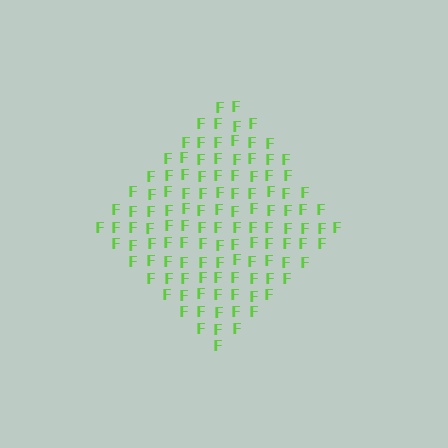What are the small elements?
The small elements are letter F's.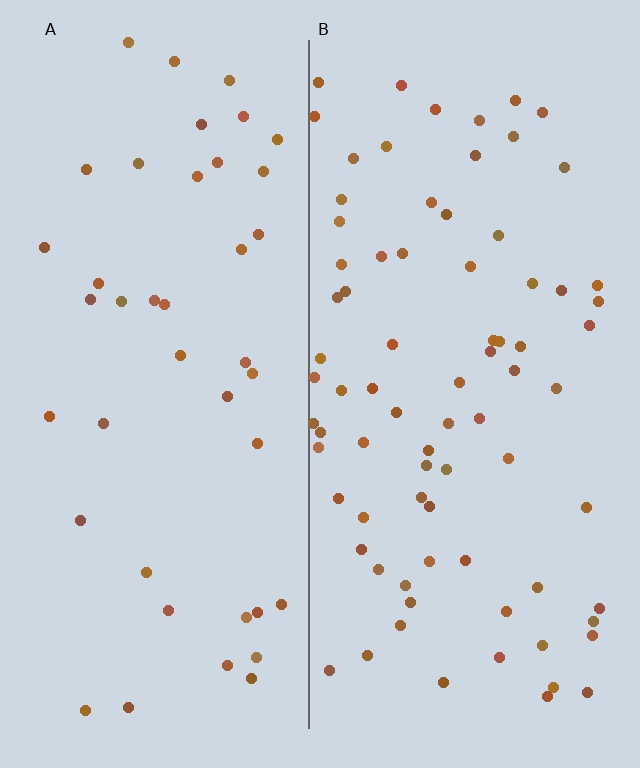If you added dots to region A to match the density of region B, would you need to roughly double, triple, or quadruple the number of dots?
Approximately double.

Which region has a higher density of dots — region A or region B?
B (the right).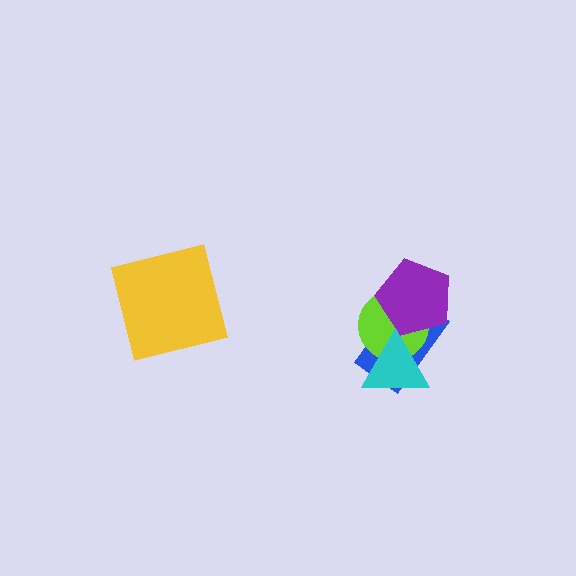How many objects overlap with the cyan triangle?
2 objects overlap with the cyan triangle.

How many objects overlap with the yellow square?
0 objects overlap with the yellow square.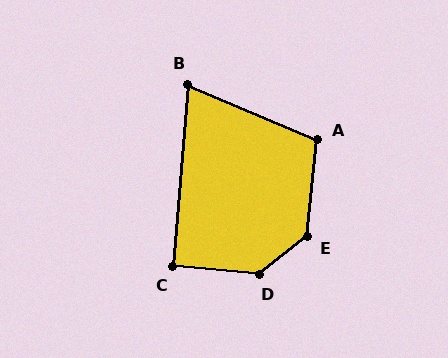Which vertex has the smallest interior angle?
B, at approximately 71 degrees.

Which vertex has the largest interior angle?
D, at approximately 137 degrees.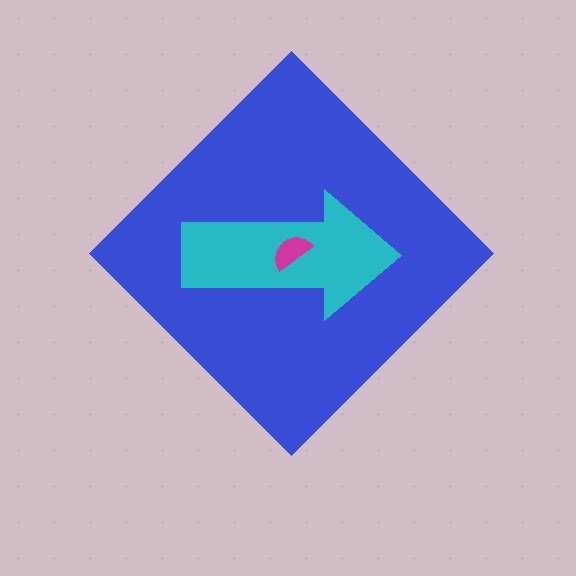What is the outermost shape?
The blue diamond.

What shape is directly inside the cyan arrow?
The magenta semicircle.